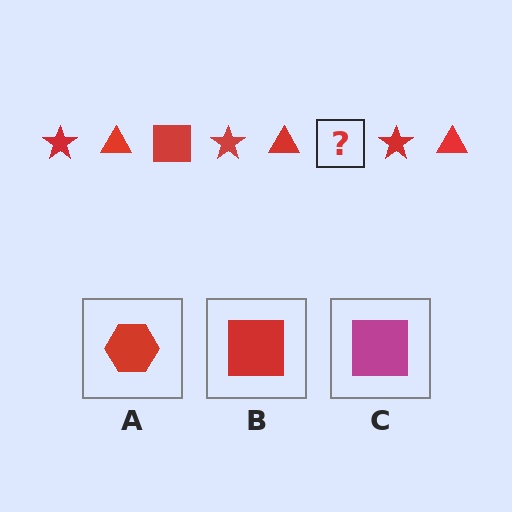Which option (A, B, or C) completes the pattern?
B.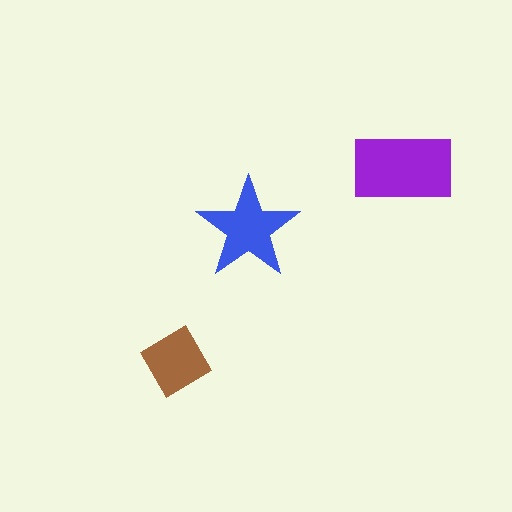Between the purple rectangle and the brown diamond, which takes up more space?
The purple rectangle.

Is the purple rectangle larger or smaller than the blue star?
Larger.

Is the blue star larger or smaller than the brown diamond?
Larger.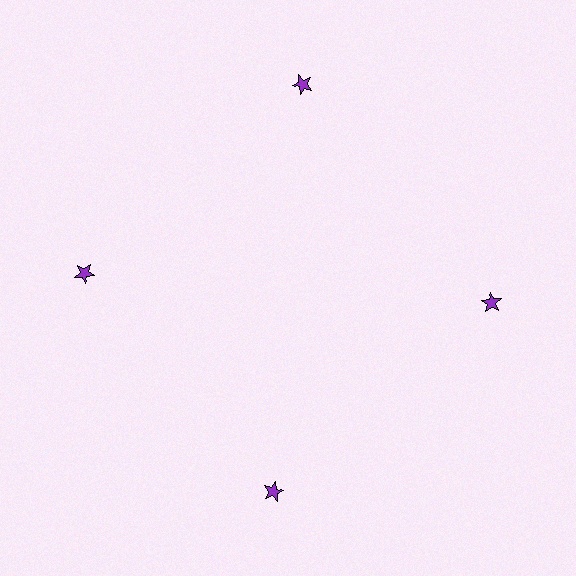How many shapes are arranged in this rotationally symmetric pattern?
There are 4 shapes, arranged in 4 groups of 1.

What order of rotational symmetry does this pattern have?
This pattern has 4-fold rotational symmetry.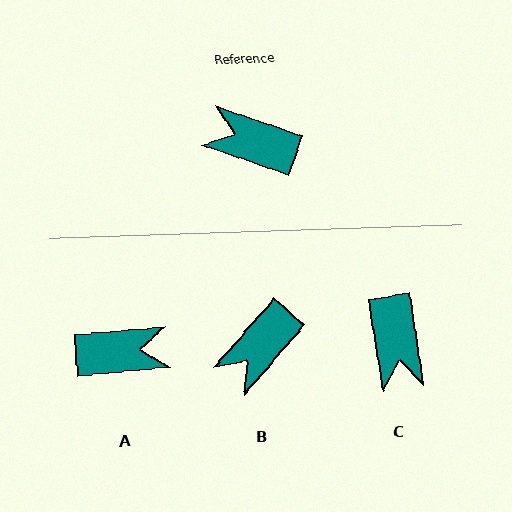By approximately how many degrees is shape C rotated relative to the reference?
Approximately 118 degrees counter-clockwise.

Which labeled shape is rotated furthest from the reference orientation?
A, about 156 degrees away.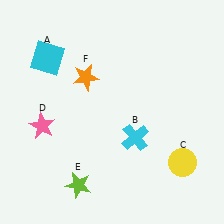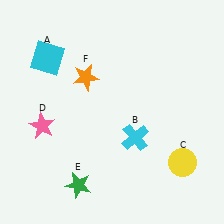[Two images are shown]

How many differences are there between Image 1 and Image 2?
There is 1 difference between the two images.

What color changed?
The star (E) changed from lime in Image 1 to green in Image 2.